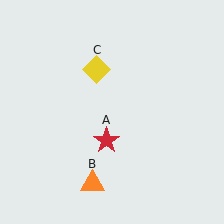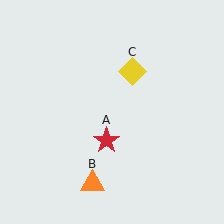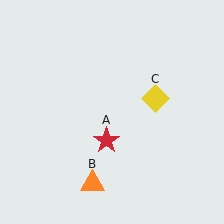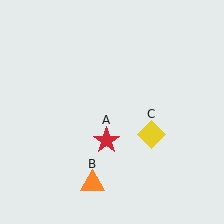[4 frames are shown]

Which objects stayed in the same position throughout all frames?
Red star (object A) and orange triangle (object B) remained stationary.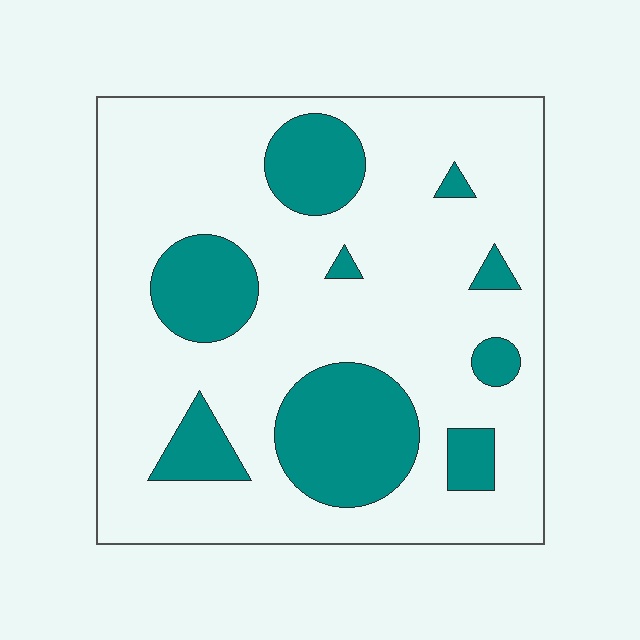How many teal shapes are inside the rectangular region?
9.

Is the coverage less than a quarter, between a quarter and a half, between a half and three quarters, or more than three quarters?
Less than a quarter.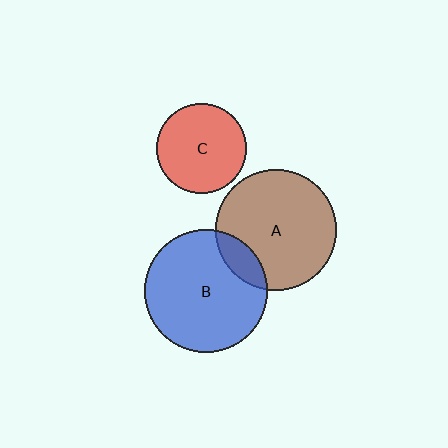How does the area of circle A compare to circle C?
Approximately 1.8 times.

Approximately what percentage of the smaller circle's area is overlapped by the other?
Approximately 15%.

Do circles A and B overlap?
Yes.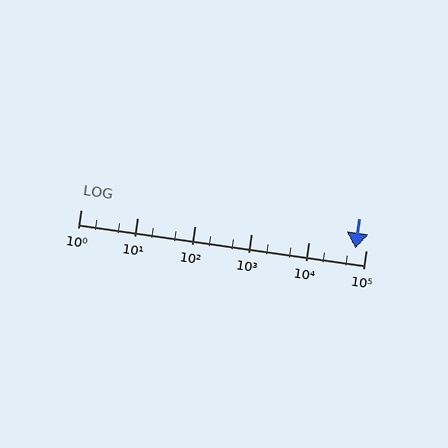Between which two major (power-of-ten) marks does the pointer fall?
The pointer is between 10000 and 100000.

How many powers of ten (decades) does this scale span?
The scale spans 5 decades, from 1 to 100000.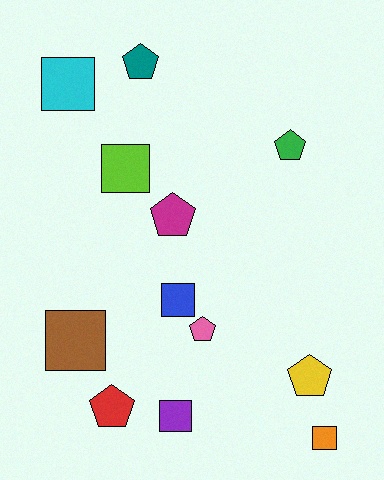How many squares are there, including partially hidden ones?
There are 6 squares.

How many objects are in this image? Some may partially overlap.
There are 12 objects.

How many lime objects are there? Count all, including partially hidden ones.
There is 1 lime object.